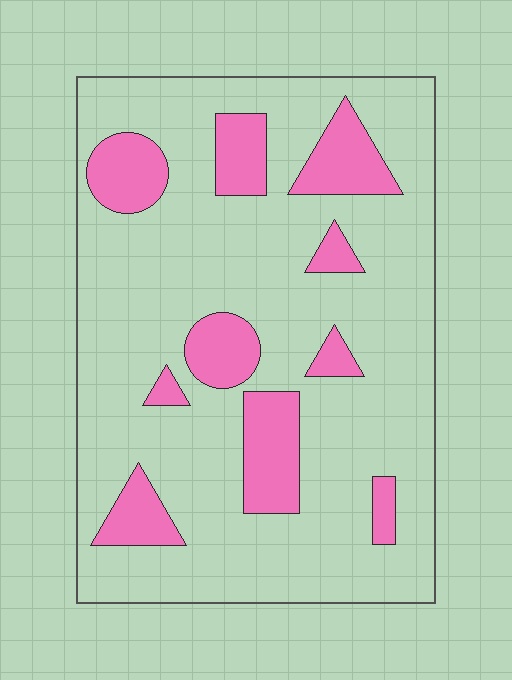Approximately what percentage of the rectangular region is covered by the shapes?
Approximately 20%.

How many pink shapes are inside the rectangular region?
10.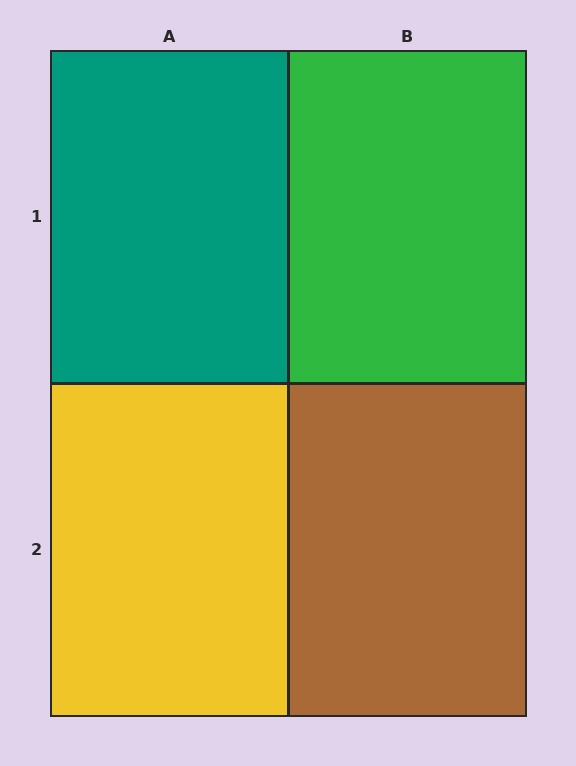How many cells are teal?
1 cell is teal.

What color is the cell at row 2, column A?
Yellow.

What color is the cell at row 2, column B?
Brown.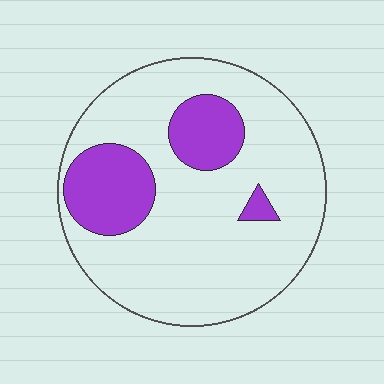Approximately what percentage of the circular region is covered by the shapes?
Approximately 20%.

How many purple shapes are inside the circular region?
3.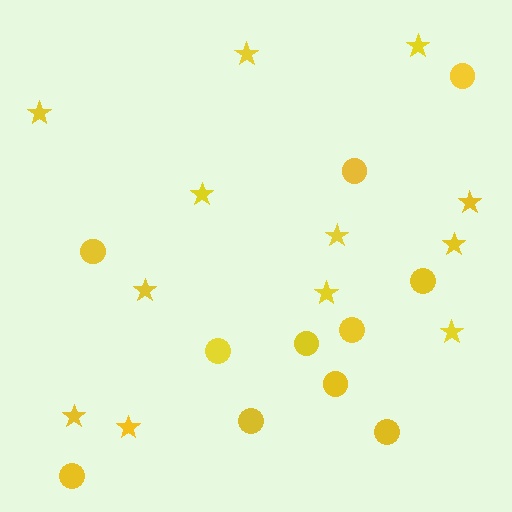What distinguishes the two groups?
There are 2 groups: one group of stars (12) and one group of circles (11).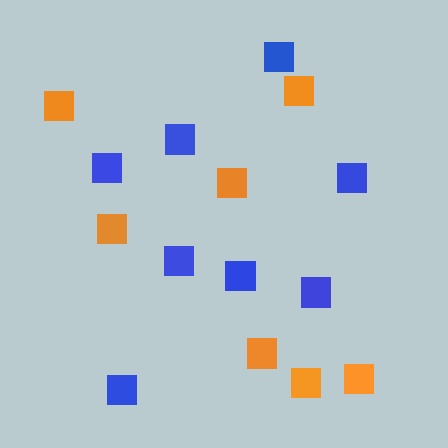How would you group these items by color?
There are 2 groups: one group of blue squares (8) and one group of orange squares (7).